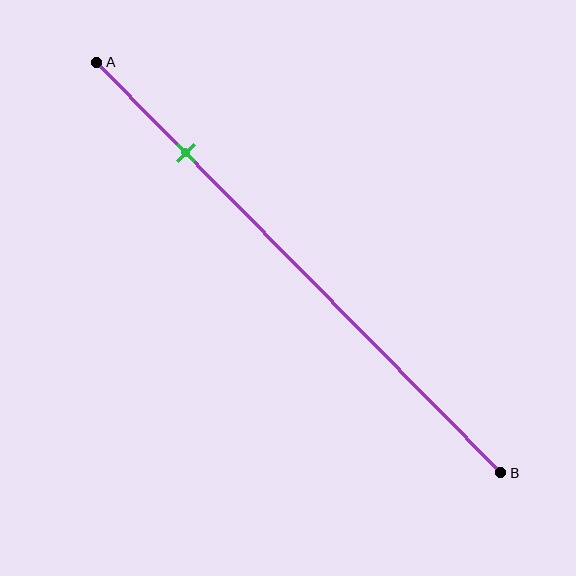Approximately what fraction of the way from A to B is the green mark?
The green mark is approximately 20% of the way from A to B.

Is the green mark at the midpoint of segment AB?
No, the mark is at about 20% from A, not at the 50% midpoint.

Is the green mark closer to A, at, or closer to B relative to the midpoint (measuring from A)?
The green mark is closer to point A than the midpoint of segment AB.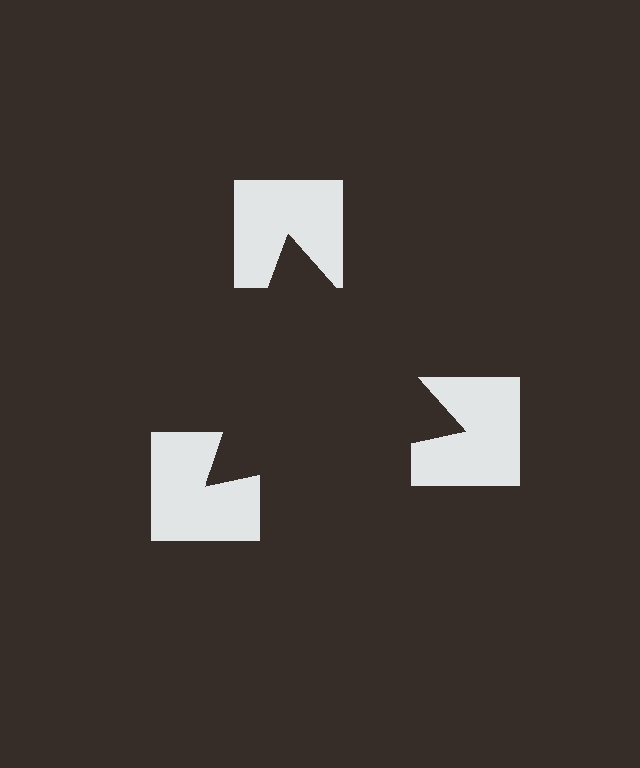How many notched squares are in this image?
There are 3 — one at each vertex of the illusory triangle.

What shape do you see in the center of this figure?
An illusory triangle — its edges are inferred from the aligned wedge cuts in the notched squares, not physically drawn.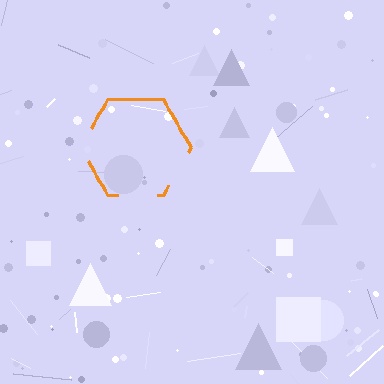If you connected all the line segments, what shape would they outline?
They would outline a hexagon.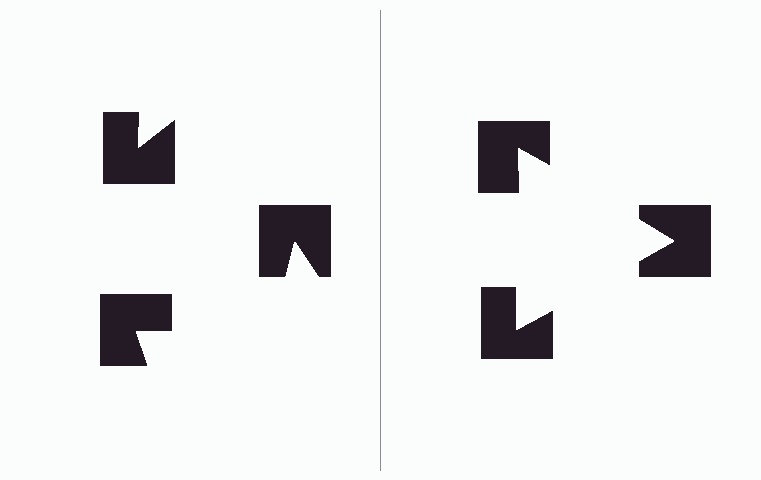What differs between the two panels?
The notched squares are positioned identically on both sides; only the wedge orientations differ. On the right they align to a triangle; on the left they are misaligned.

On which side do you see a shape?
An illusory triangle appears on the right side. On the left side the wedge cuts are rotated, so no coherent shape forms.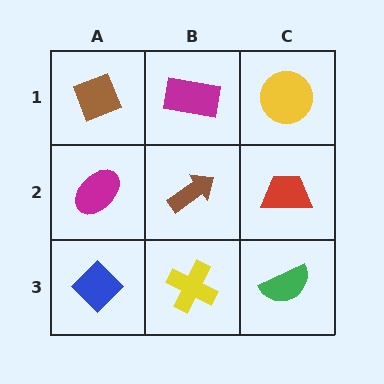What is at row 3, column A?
A blue diamond.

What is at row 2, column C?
A red trapezoid.